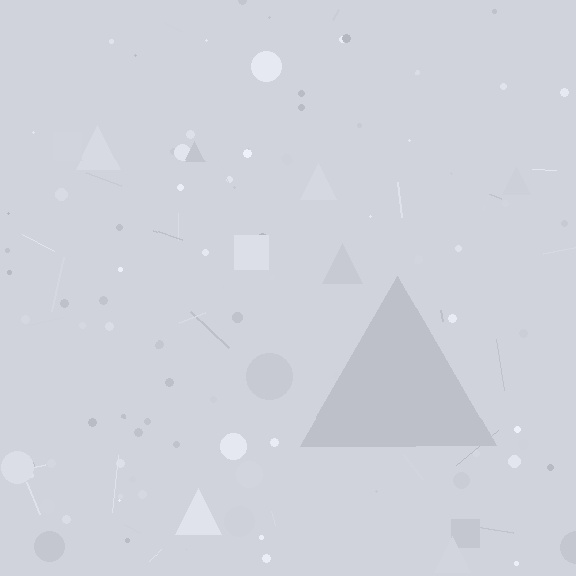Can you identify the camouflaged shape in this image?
The camouflaged shape is a triangle.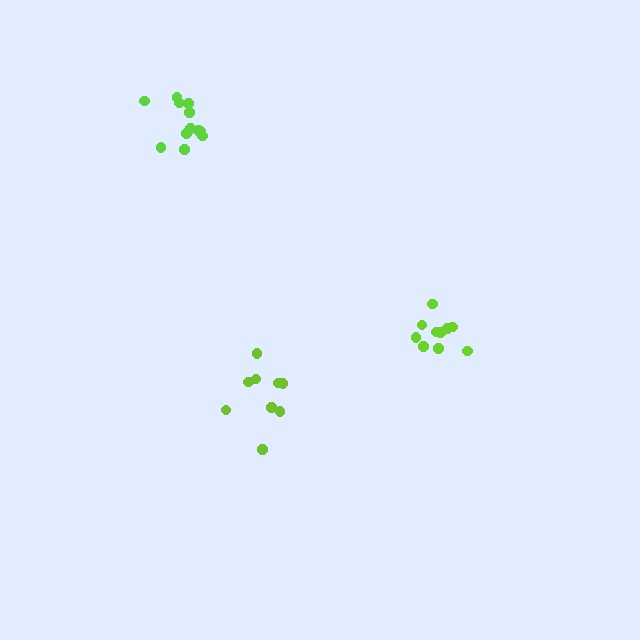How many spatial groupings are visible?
There are 3 spatial groupings.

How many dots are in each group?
Group 1: 10 dots, Group 2: 9 dots, Group 3: 12 dots (31 total).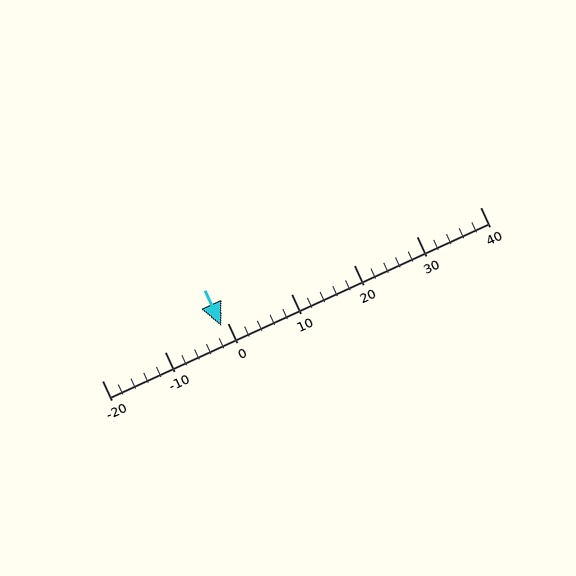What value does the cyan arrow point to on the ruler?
The cyan arrow points to approximately -1.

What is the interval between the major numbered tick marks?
The major tick marks are spaced 10 units apart.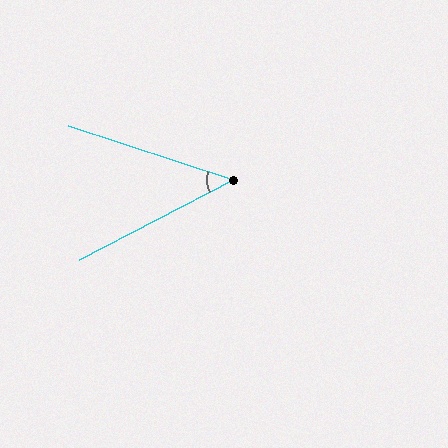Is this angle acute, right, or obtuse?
It is acute.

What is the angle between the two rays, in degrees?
Approximately 45 degrees.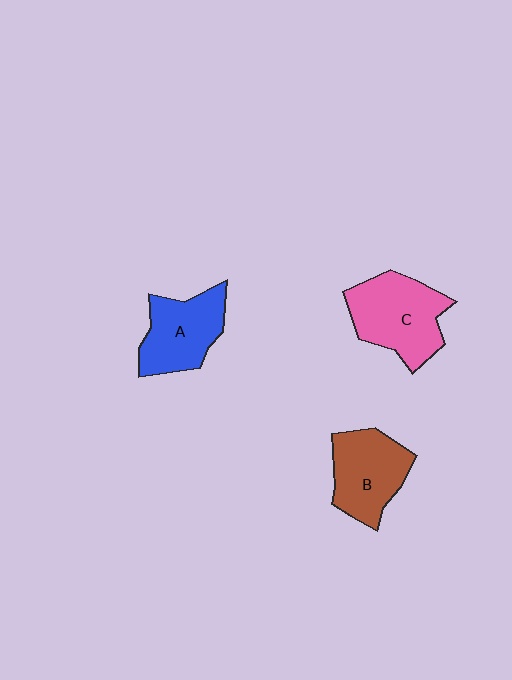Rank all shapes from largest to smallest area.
From largest to smallest: C (pink), B (brown), A (blue).